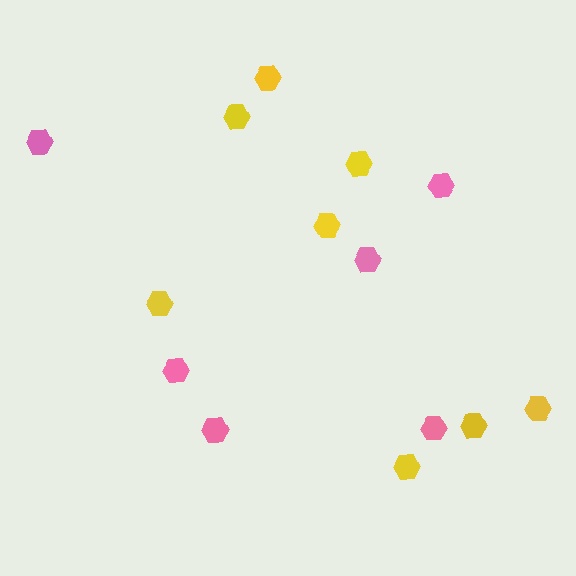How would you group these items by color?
There are 2 groups: one group of pink hexagons (6) and one group of yellow hexagons (8).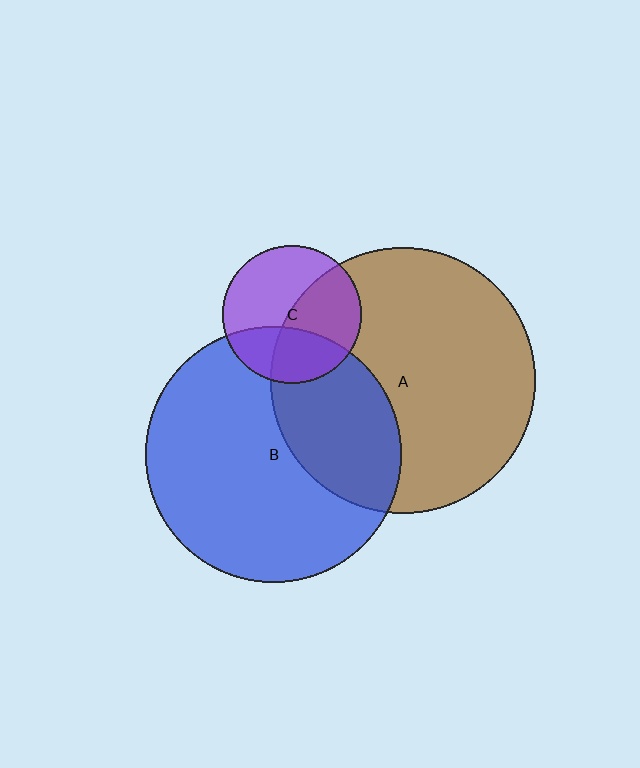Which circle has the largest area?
Circle A (brown).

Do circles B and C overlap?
Yes.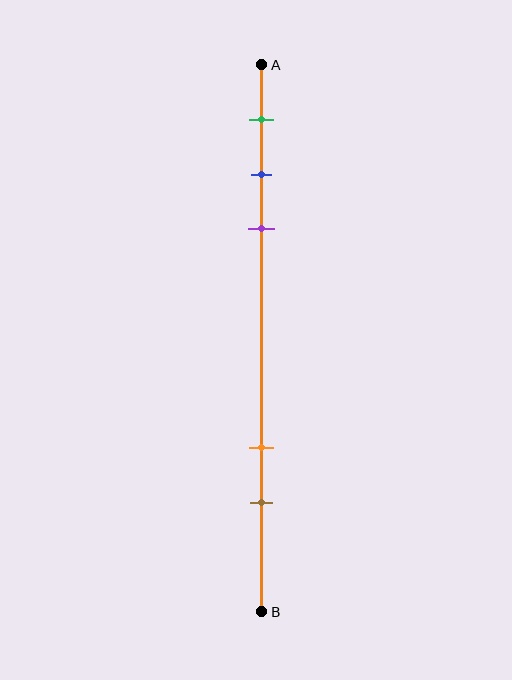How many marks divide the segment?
There are 5 marks dividing the segment.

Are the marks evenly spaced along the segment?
No, the marks are not evenly spaced.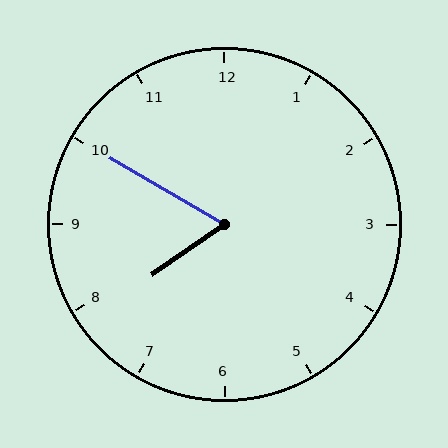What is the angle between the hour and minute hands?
Approximately 65 degrees.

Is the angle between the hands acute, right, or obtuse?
It is acute.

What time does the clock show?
7:50.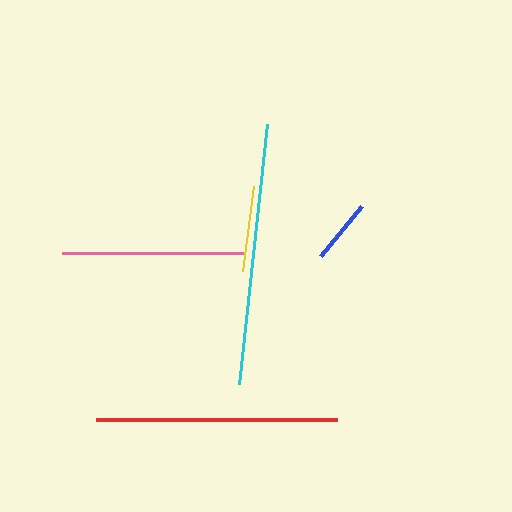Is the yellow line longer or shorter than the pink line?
The pink line is longer than the yellow line.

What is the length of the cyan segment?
The cyan segment is approximately 262 pixels long.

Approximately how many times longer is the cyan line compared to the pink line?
The cyan line is approximately 1.4 times the length of the pink line.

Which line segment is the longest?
The cyan line is the longest at approximately 262 pixels.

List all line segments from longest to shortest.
From longest to shortest: cyan, red, pink, yellow, blue.